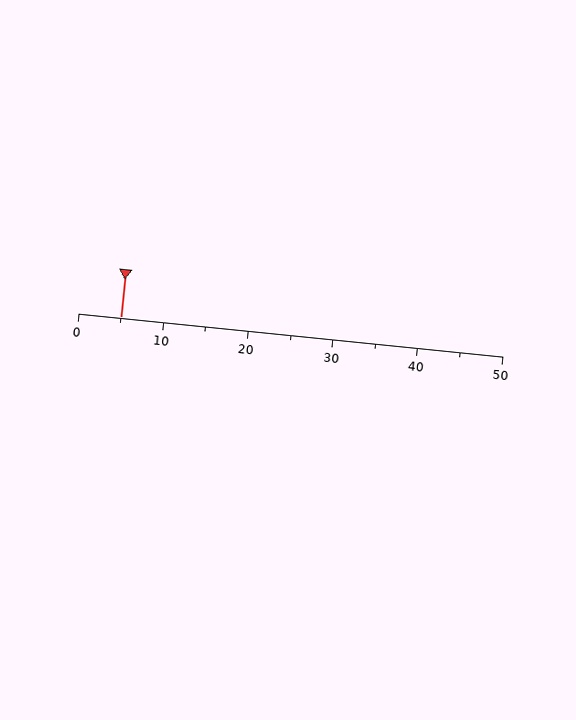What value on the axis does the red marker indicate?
The marker indicates approximately 5.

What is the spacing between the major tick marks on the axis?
The major ticks are spaced 10 apart.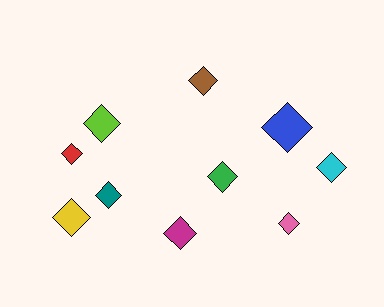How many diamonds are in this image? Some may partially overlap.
There are 10 diamonds.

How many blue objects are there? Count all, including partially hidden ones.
There is 1 blue object.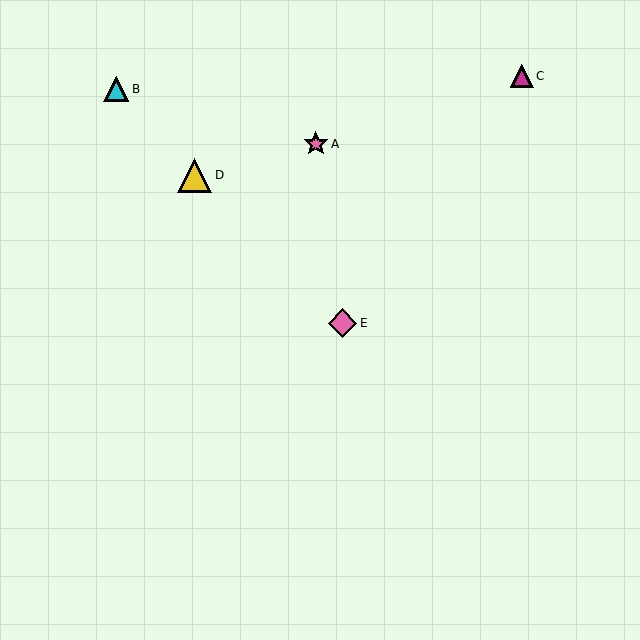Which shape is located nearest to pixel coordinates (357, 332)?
The pink diamond (labeled E) at (343, 323) is nearest to that location.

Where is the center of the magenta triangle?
The center of the magenta triangle is at (522, 76).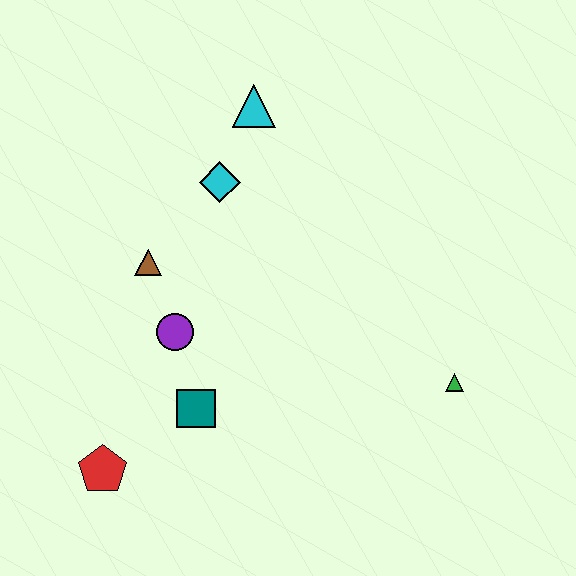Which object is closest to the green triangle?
The teal square is closest to the green triangle.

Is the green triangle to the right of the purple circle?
Yes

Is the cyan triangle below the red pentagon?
No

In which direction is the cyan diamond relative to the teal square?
The cyan diamond is above the teal square.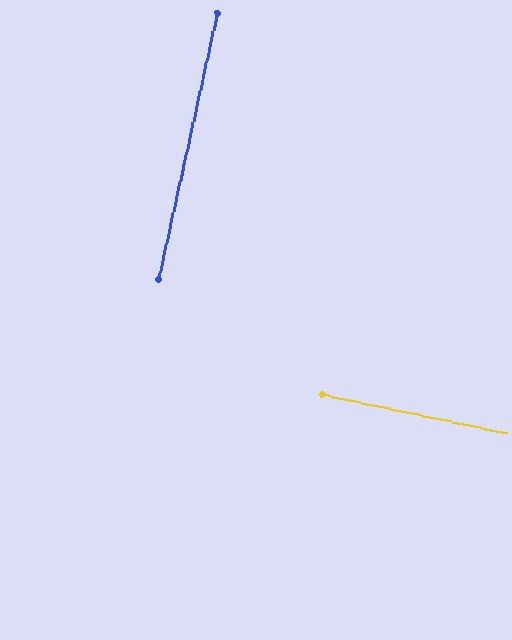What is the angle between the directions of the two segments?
Approximately 89 degrees.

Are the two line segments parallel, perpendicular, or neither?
Perpendicular — they meet at approximately 89°.